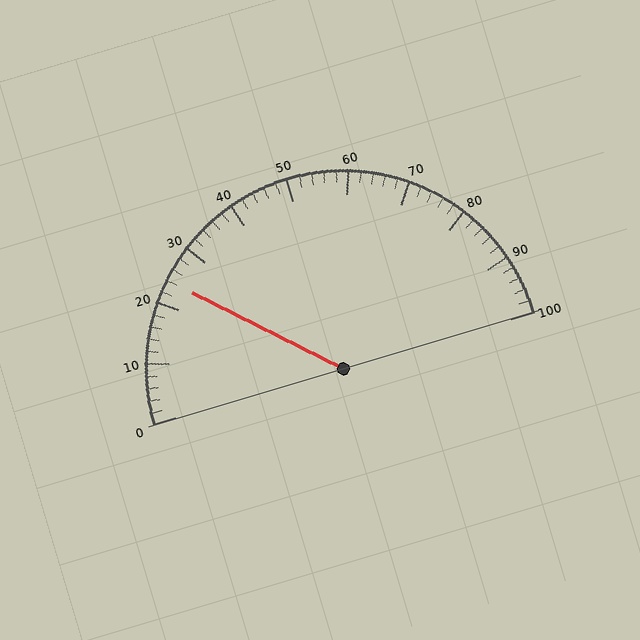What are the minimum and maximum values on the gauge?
The gauge ranges from 0 to 100.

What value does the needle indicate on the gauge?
The needle indicates approximately 24.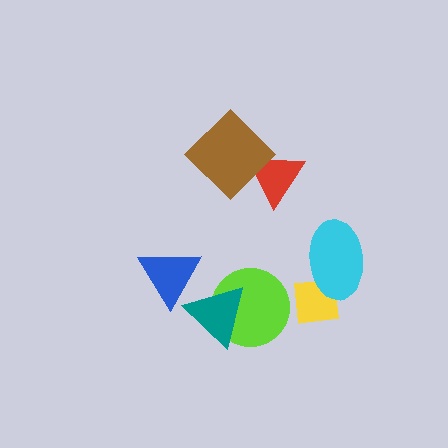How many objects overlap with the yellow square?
1 object overlaps with the yellow square.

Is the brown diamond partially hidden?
No, no other shape covers it.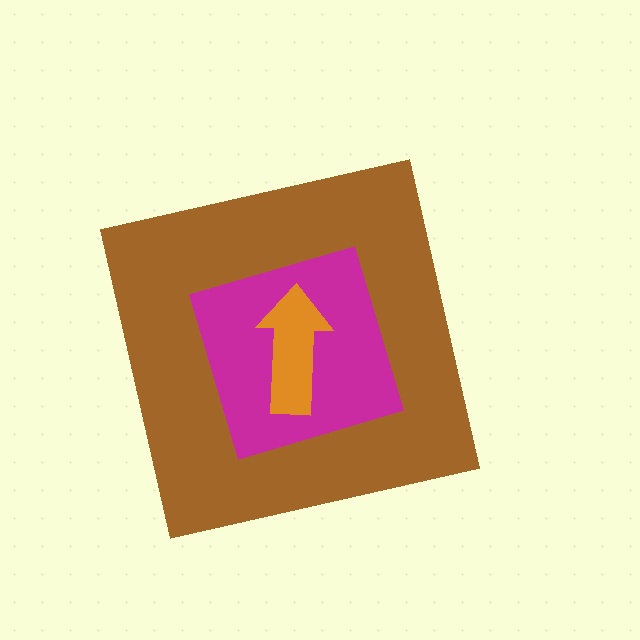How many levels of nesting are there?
3.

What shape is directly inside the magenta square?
The orange arrow.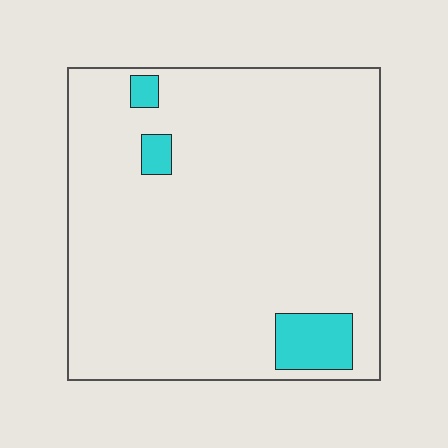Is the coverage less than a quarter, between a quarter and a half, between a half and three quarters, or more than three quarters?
Less than a quarter.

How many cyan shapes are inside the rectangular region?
3.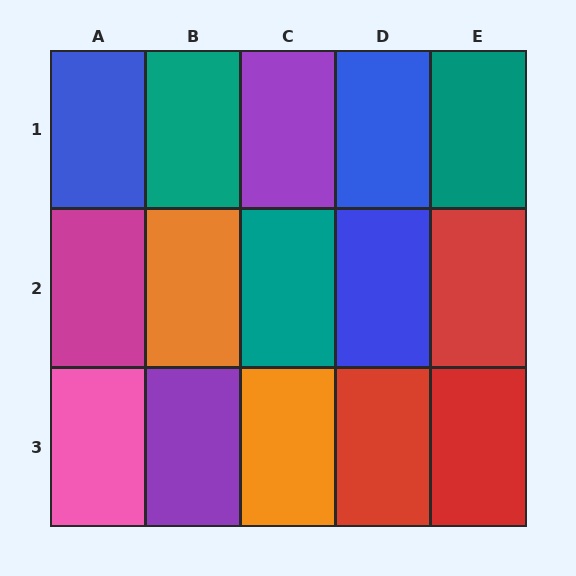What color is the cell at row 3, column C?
Orange.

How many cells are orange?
2 cells are orange.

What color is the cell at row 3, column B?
Purple.